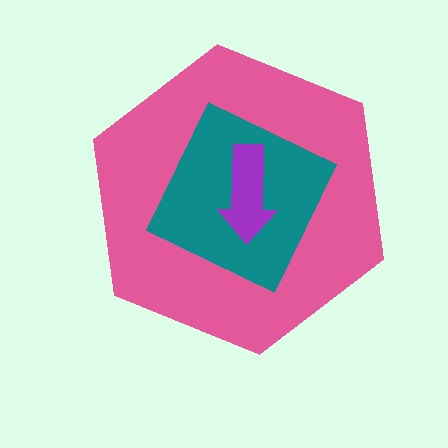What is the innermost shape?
The purple arrow.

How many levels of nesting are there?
3.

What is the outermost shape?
The pink hexagon.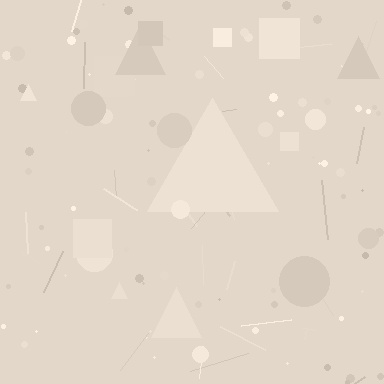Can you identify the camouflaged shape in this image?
The camouflaged shape is a triangle.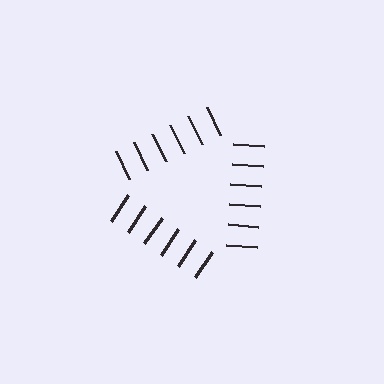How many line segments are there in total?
18 — 6 along each of the 3 edges.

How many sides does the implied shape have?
3 sides — the line-ends trace a triangle.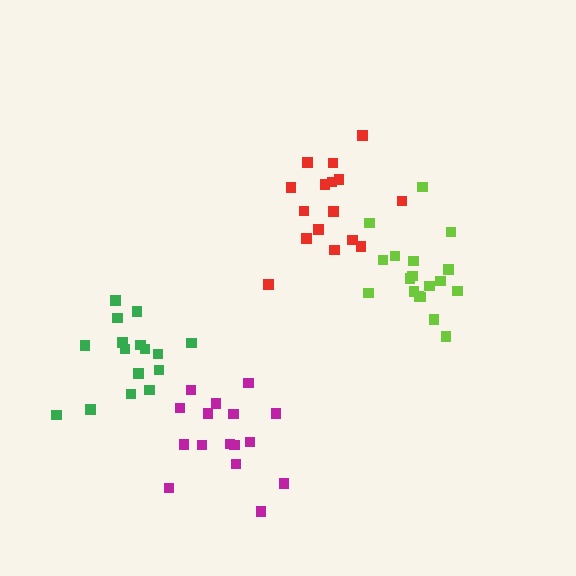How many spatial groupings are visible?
There are 4 spatial groupings.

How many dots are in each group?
Group 1: 16 dots, Group 2: 18 dots, Group 3: 16 dots, Group 4: 16 dots (66 total).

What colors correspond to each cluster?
The clusters are colored: green, lime, magenta, red.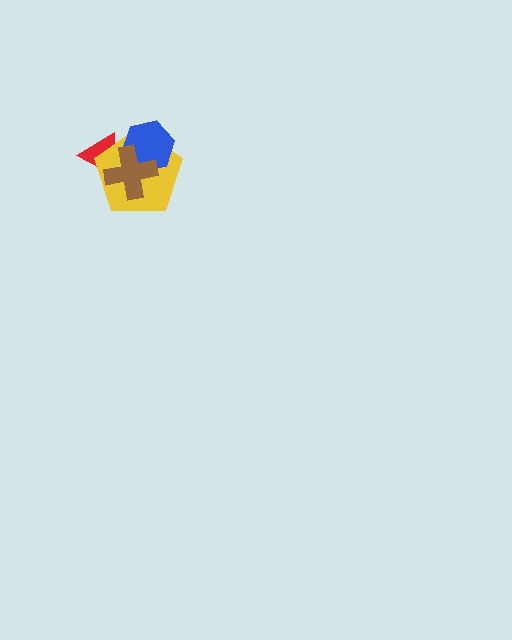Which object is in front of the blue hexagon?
The brown cross is in front of the blue hexagon.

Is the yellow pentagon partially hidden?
Yes, it is partially covered by another shape.